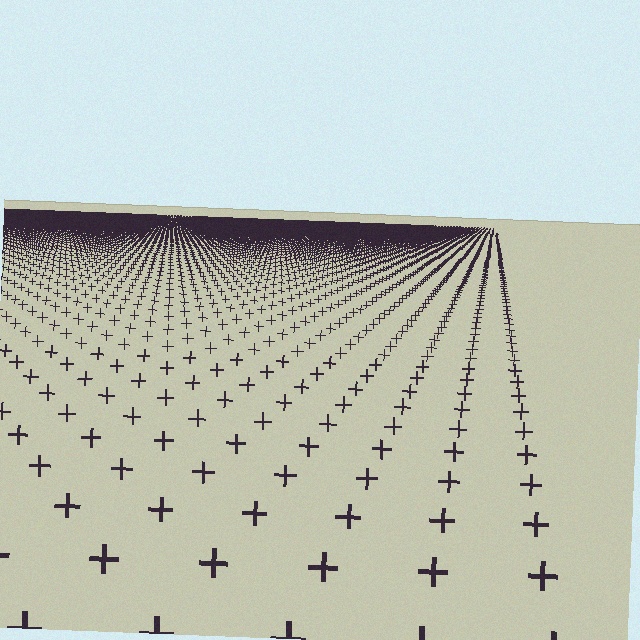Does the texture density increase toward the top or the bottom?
Density increases toward the top.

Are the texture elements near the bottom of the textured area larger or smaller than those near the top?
Larger. Near the bottom, elements are closer to the viewer and appear at a bigger on-screen size.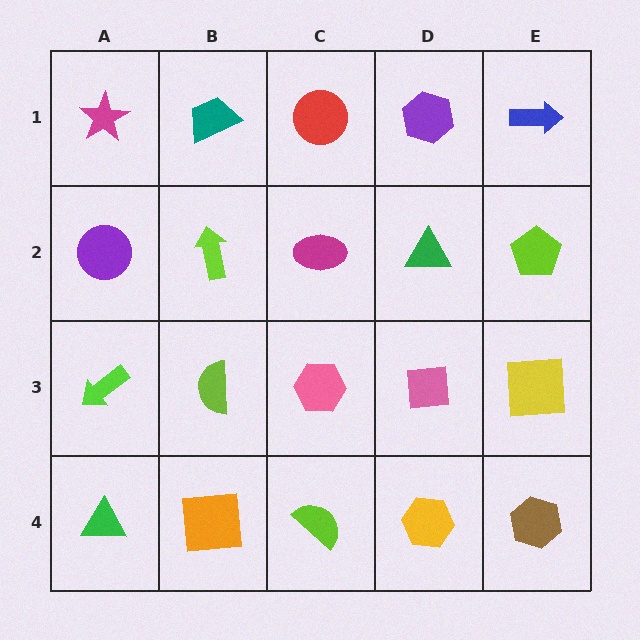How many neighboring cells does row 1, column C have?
3.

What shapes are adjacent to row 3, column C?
A magenta ellipse (row 2, column C), a lime semicircle (row 4, column C), a lime semicircle (row 3, column B), a pink square (row 3, column D).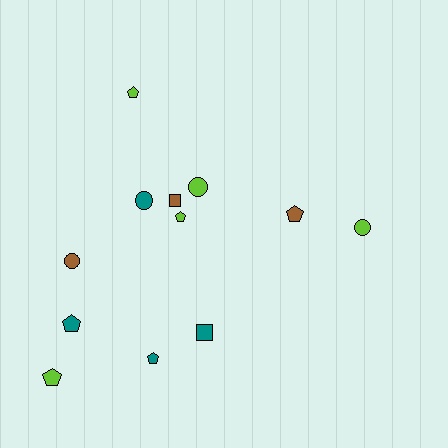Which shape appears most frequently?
Pentagon, with 6 objects.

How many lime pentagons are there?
There are 3 lime pentagons.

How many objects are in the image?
There are 12 objects.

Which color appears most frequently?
Lime, with 5 objects.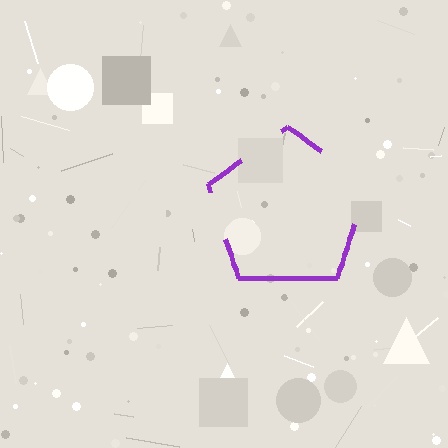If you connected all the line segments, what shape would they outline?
They would outline a pentagon.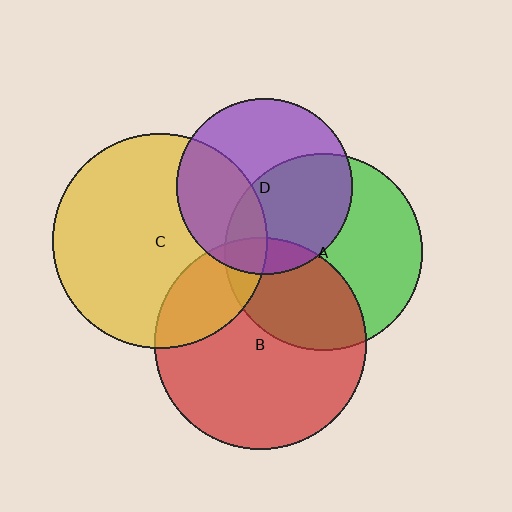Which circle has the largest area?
Circle C (yellow).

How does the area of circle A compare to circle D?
Approximately 1.3 times.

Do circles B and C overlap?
Yes.